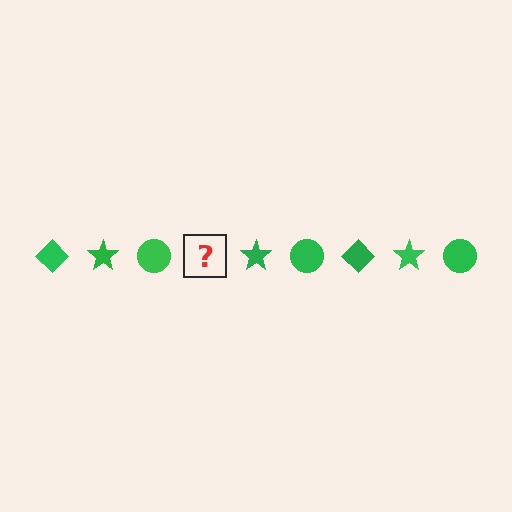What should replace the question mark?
The question mark should be replaced with a green diamond.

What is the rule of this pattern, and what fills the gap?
The rule is that the pattern cycles through diamond, star, circle shapes in green. The gap should be filled with a green diamond.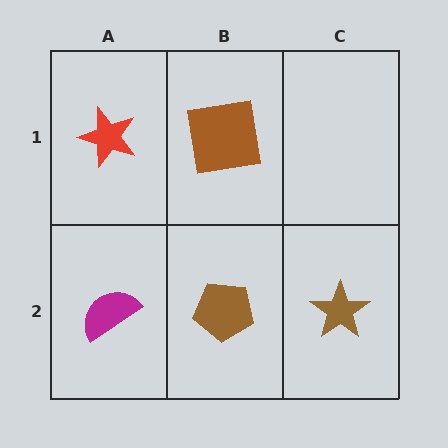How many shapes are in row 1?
2 shapes.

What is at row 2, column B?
A brown pentagon.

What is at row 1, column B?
A brown square.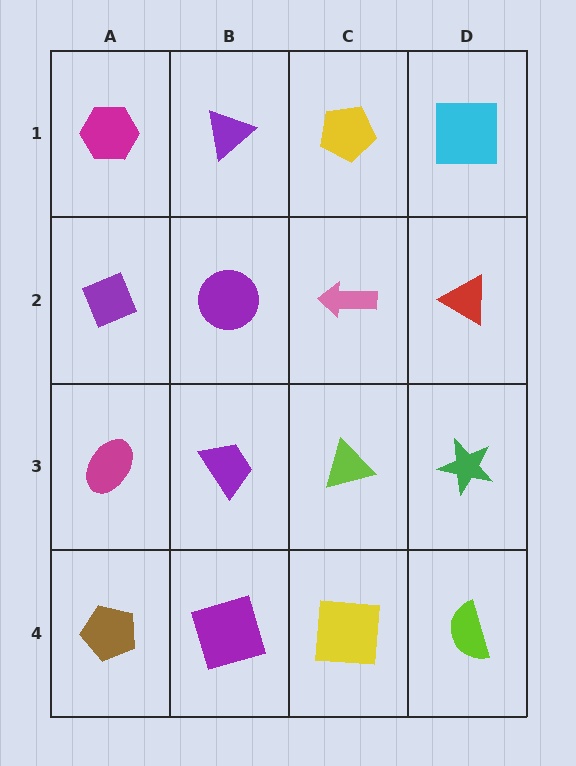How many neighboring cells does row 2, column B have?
4.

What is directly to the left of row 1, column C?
A purple triangle.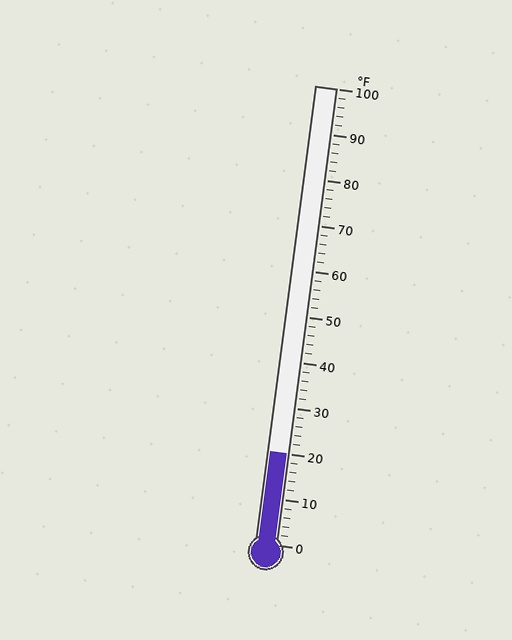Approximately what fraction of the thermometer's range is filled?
The thermometer is filled to approximately 20% of its range.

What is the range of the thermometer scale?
The thermometer scale ranges from 0°F to 100°F.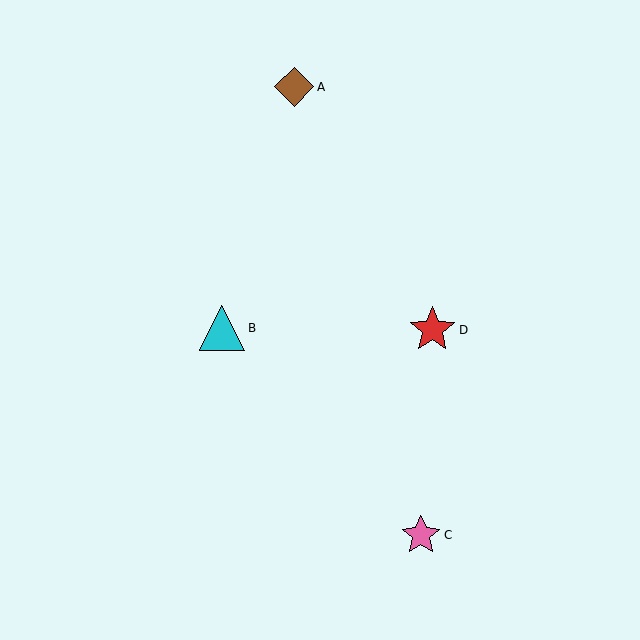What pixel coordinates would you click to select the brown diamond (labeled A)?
Click at (294, 87) to select the brown diamond A.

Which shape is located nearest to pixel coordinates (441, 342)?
The red star (labeled D) at (432, 330) is nearest to that location.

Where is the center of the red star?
The center of the red star is at (432, 330).